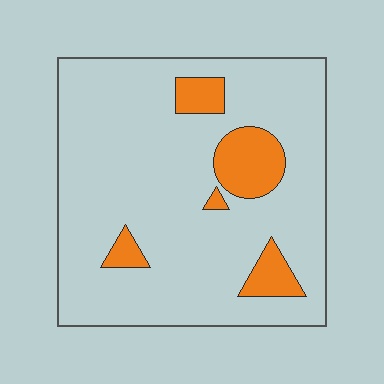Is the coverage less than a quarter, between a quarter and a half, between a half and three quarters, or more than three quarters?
Less than a quarter.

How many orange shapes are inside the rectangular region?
5.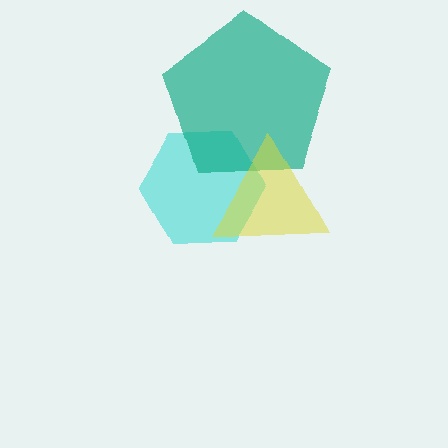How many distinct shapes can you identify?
There are 3 distinct shapes: a cyan hexagon, a teal pentagon, a yellow triangle.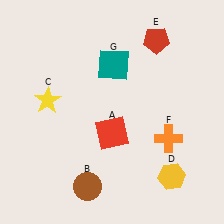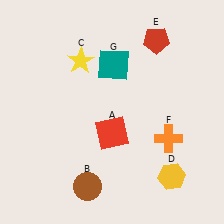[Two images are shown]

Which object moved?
The yellow star (C) moved up.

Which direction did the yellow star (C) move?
The yellow star (C) moved up.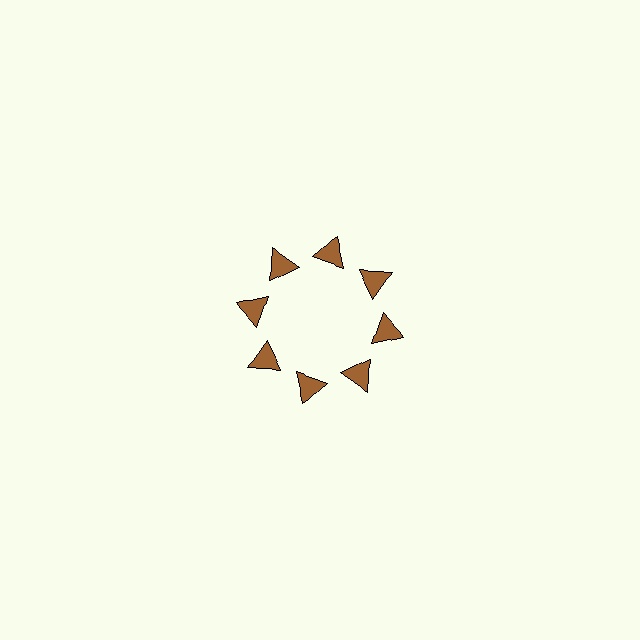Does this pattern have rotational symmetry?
Yes, this pattern has 8-fold rotational symmetry. It looks the same after rotating 45 degrees around the center.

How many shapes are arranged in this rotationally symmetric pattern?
There are 8 shapes, arranged in 8 groups of 1.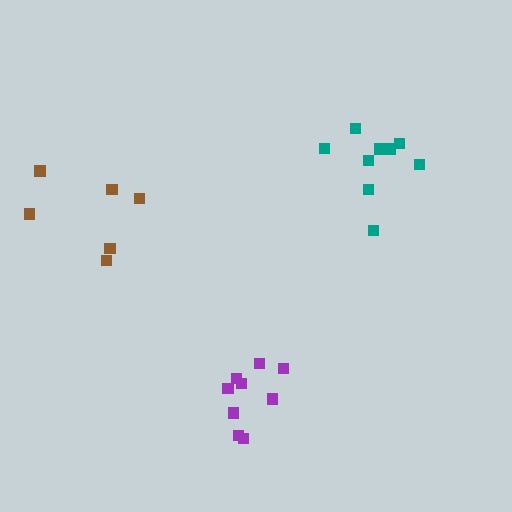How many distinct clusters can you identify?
There are 3 distinct clusters.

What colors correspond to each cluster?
The clusters are colored: purple, brown, teal.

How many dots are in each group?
Group 1: 9 dots, Group 2: 6 dots, Group 3: 9 dots (24 total).